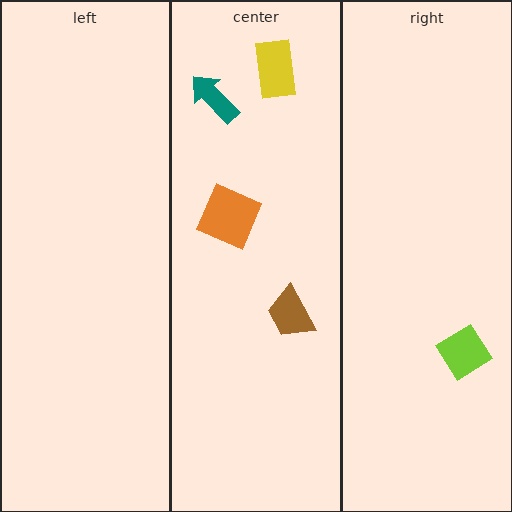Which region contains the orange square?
The center region.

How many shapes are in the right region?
1.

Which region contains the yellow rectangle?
The center region.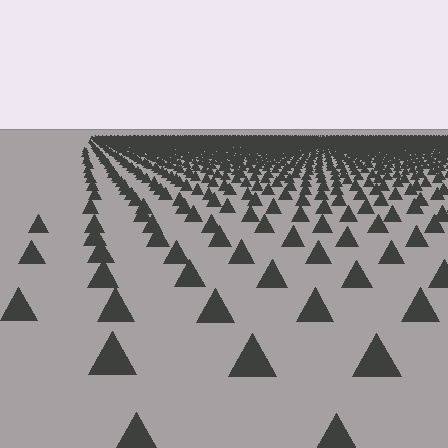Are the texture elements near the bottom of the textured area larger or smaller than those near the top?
Larger. Near the bottom, elements are closer to the viewer and appear at a bigger on-screen size.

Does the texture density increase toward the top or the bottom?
Density increases toward the top.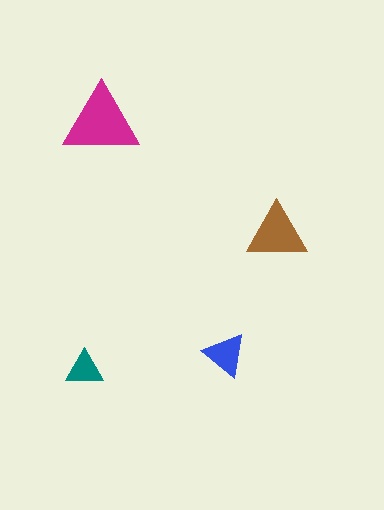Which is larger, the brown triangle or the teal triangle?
The brown one.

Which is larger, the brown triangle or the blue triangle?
The brown one.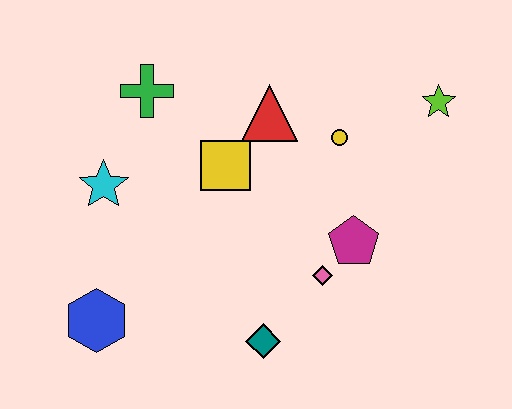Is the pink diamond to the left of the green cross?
No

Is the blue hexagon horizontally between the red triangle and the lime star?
No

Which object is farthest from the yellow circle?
The blue hexagon is farthest from the yellow circle.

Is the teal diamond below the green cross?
Yes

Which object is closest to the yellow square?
The red triangle is closest to the yellow square.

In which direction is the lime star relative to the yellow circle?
The lime star is to the right of the yellow circle.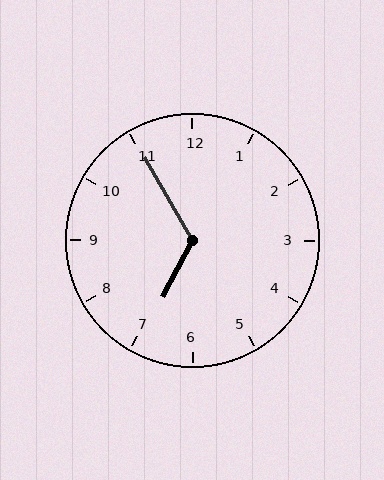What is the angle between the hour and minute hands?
Approximately 122 degrees.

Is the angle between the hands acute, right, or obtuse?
It is obtuse.